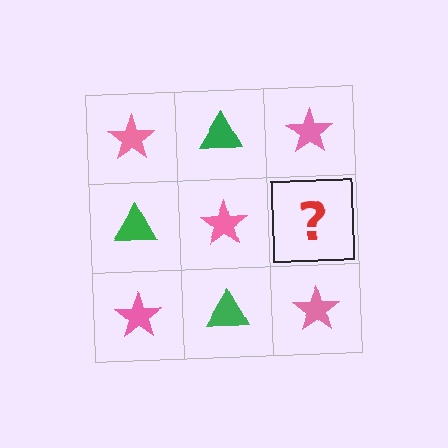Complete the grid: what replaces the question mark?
The question mark should be replaced with a green triangle.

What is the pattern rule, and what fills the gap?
The rule is that it alternates pink star and green triangle in a checkerboard pattern. The gap should be filled with a green triangle.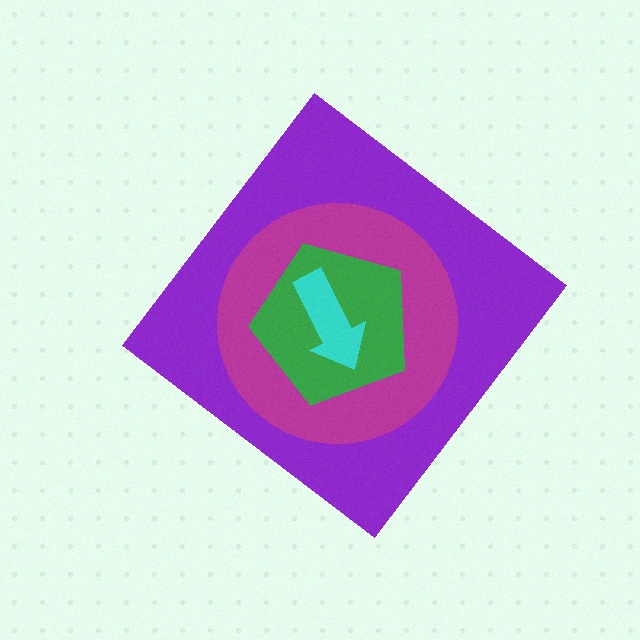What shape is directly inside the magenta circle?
The green pentagon.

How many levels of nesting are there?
4.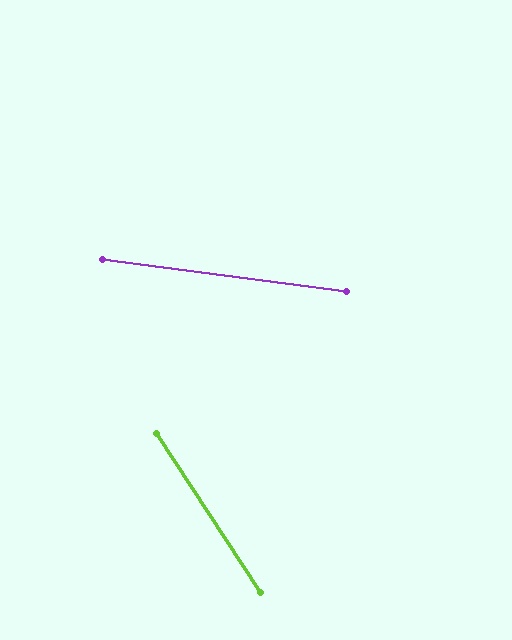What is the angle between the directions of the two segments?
Approximately 50 degrees.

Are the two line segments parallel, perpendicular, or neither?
Neither parallel nor perpendicular — they differ by about 50°.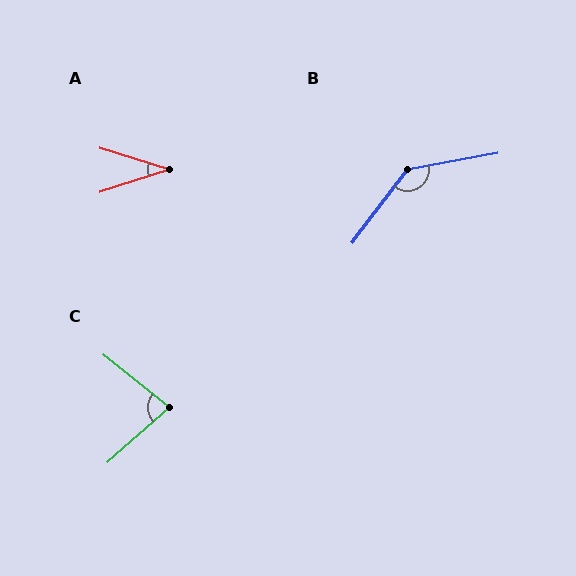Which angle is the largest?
B, at approximately 137 degrees.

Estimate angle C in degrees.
Approximately 80 degrees.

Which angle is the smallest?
A, at approximately 36 degrees.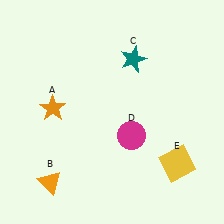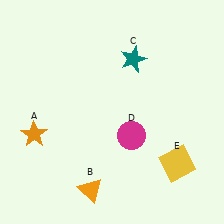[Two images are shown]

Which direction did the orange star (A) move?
The orange star (A) moved down.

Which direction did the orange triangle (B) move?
The orange triangle (B) moved right.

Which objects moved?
The objects that moved are: the orange star (A), the orange triangle (B).